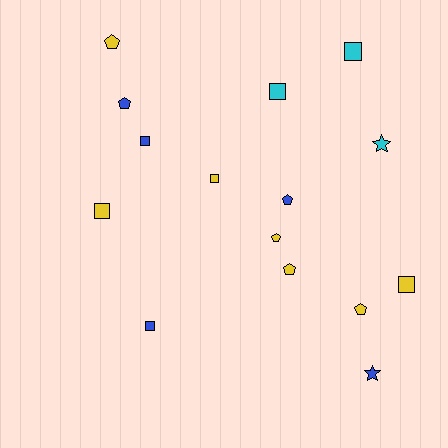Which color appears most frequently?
Yellow, with 7 objects.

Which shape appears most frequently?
Square, with 7 objects.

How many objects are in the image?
There are 15 objects.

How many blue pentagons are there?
There are 2 blue pentagons.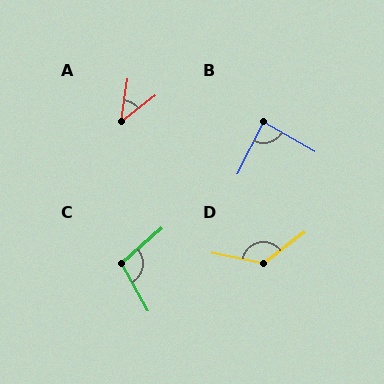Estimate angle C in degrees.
Approximately 102 degrees.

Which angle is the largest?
D, at approximately 131 degrees.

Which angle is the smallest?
A, at approximately 44 degrees.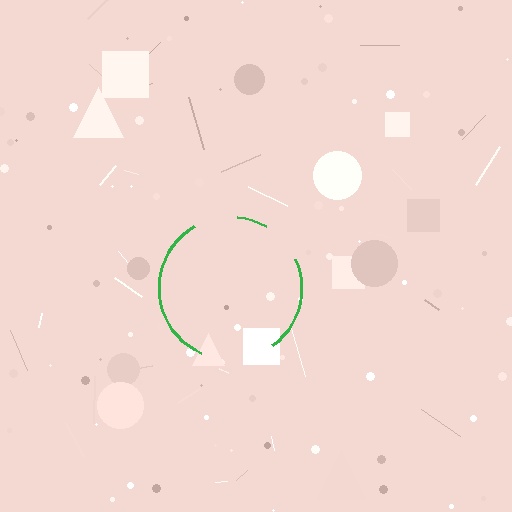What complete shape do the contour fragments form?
The contour fragments form a circle.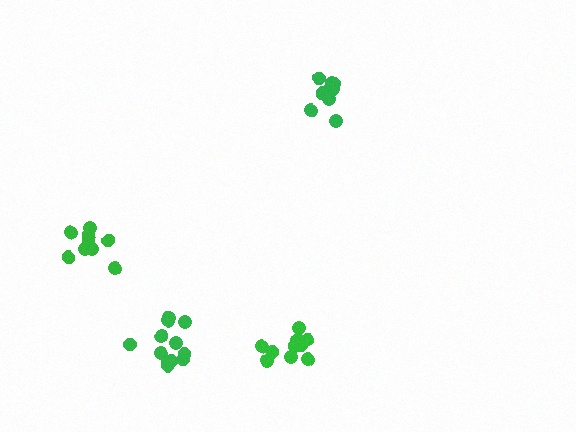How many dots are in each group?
Group 1: 12 dots, Group 2: 12 dots, Group 3: 10 dots, Group 4: 10 dots (44 total).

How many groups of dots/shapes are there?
There are 4 groups.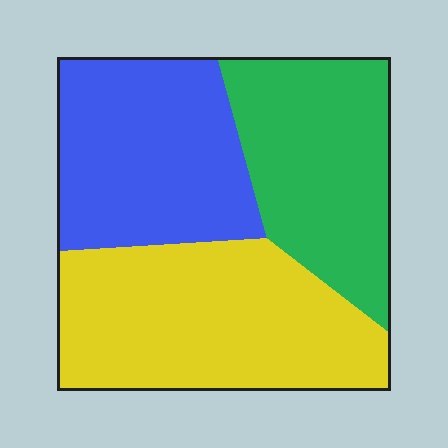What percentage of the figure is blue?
Blue takes up about one third (1/3) of the figure.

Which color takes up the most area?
Yellow, at roughly 40%.